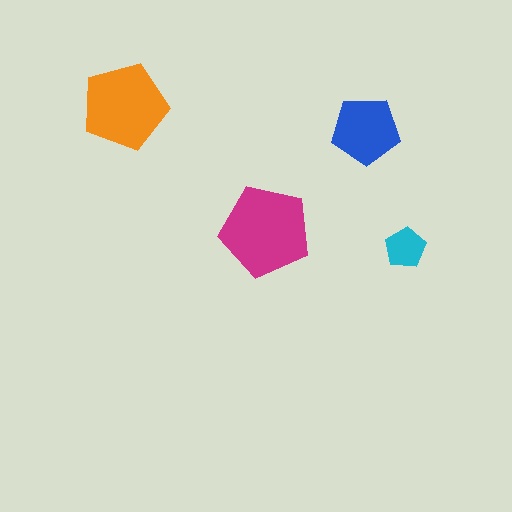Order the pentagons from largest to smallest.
the magenta one, the orange one, the blue one, the cyan one.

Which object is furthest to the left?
The orange pentagon is leftmost.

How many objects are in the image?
There are 4 objects in the image.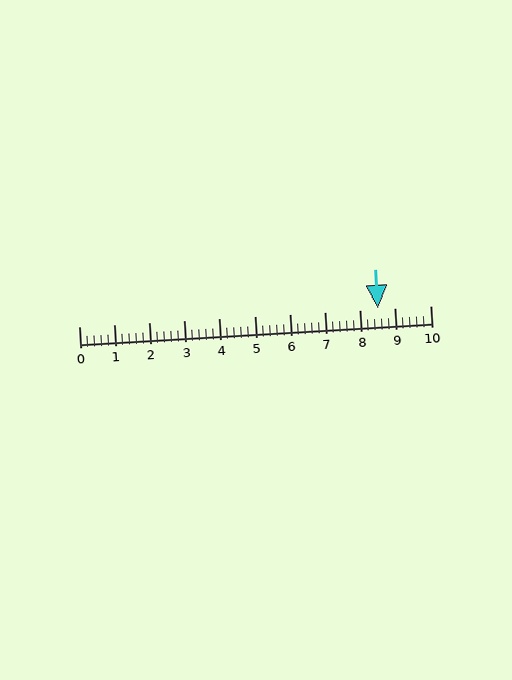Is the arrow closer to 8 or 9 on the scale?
The arrow is closer to 9.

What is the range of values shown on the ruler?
The ruler shows values from 0 to 10.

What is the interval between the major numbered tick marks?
The major tick marks are spaced 1 units apart.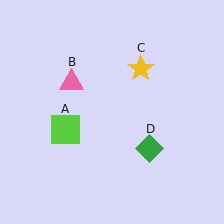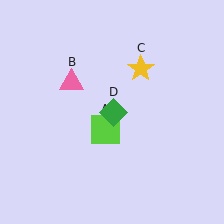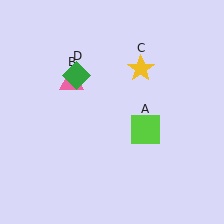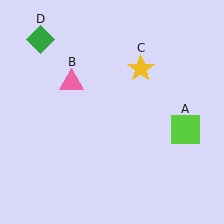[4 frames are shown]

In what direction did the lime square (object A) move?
The lime square (object A) moved right.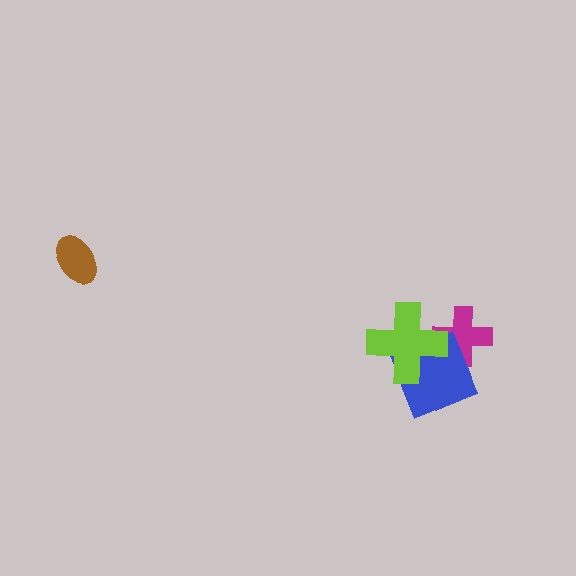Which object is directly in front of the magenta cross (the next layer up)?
The blue diamond is directly in front of the magenta cross.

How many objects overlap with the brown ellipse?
0 objects overlap with the brown ellipse.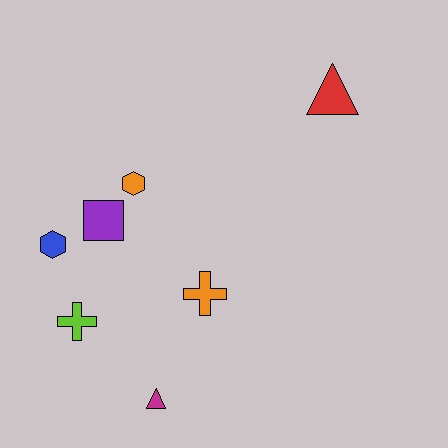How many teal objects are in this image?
There are no teal objects.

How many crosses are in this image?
There are 2 crosses.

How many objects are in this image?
There are 7 objects.